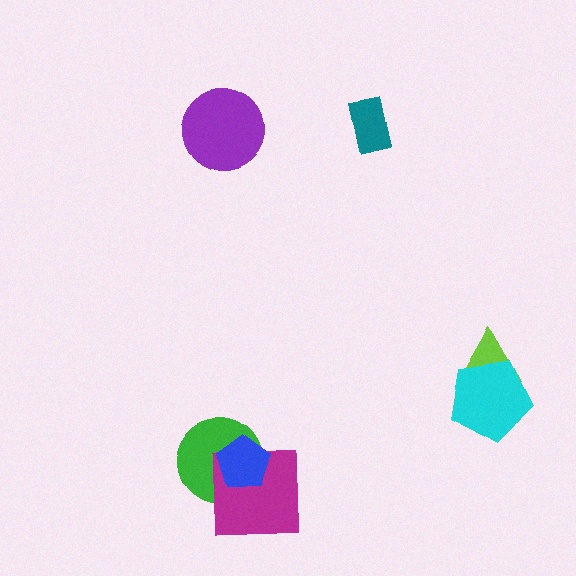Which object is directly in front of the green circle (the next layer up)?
The magenta square is directly in front of the green circle.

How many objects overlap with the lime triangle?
1 object overlaps with the lime triangle.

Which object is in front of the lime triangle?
The cyan pentagon is in front of the lime triangle.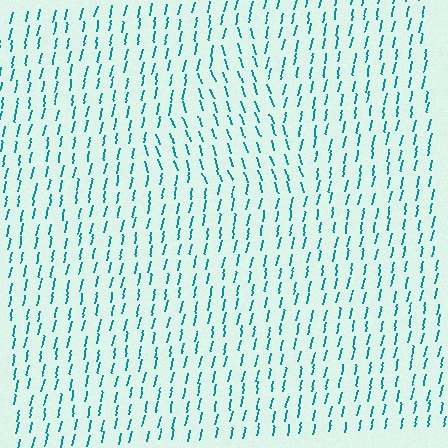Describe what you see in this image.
The image is filled with small teal line segments. A triangle region in the image has lines oriented differently from the surrounding lines, creating a visible texture boundary.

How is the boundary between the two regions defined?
The boundary is defined purely by a change in line orientation (approximately 32 degrees difference). All lines are the same color and thickness.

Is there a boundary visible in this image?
Yes, there is a texture boundary formed by a change in line orientation.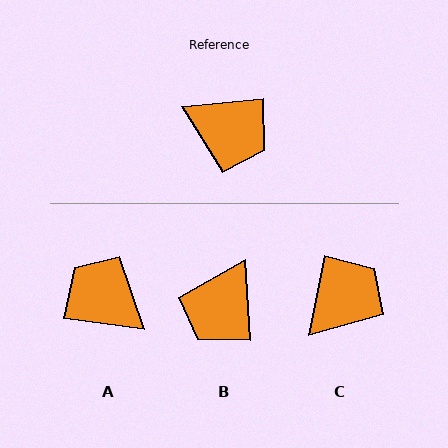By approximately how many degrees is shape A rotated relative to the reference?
Approximately 166 degrees counter-clockwise.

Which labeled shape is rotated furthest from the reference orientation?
A, about 166 degrees away.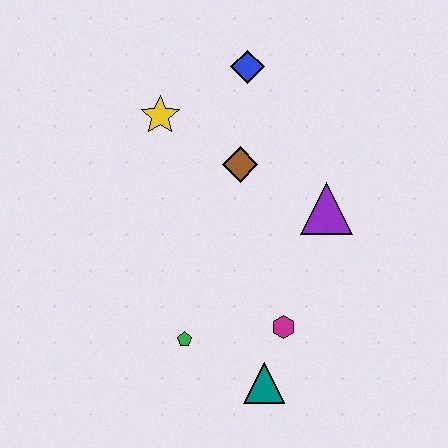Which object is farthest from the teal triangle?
The blue diamond is farthest from the teal triangle.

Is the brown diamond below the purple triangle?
No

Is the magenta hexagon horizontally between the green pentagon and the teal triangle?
No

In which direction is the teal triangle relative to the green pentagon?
The teal triangle is to the right of the green pentagon.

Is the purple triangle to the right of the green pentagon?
Yes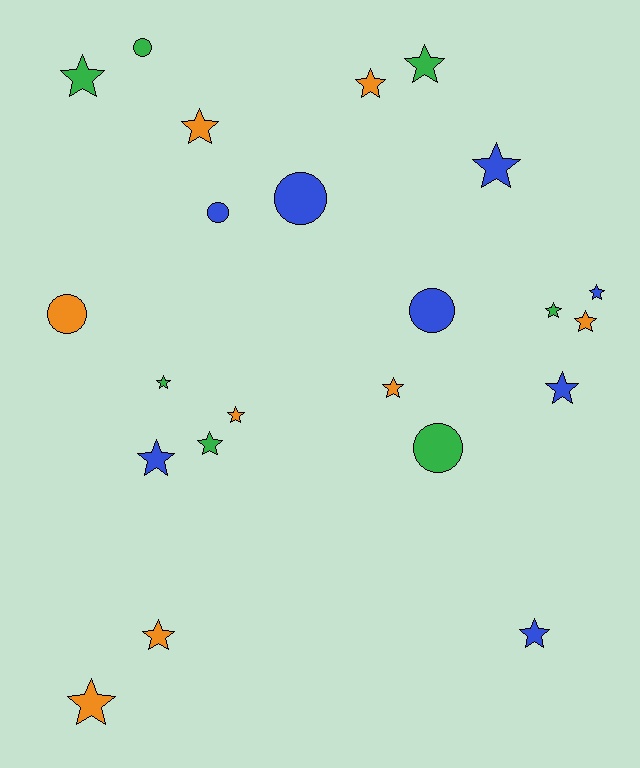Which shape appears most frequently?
Star, with 17 objects.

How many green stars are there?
There are 5 green stars.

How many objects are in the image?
There are 23 objects.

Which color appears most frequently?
Blue, with 8 objects.